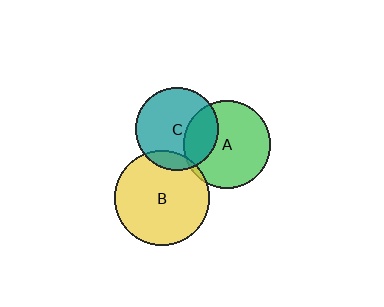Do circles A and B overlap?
Yes.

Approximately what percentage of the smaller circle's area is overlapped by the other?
Approximately 5%.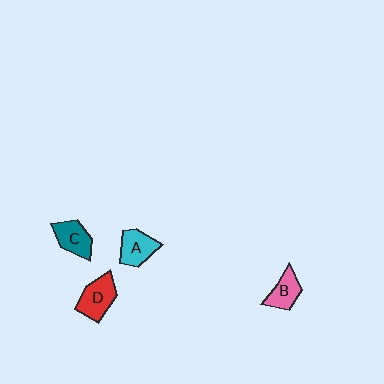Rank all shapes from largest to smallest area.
From largest to smallest: D (red), A (cyan), C (teal), B (pink).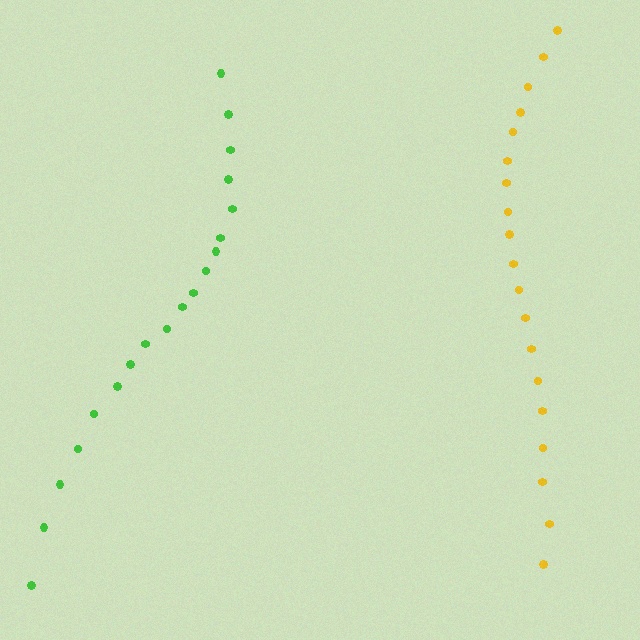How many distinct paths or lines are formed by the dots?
There are 2 distinct paths.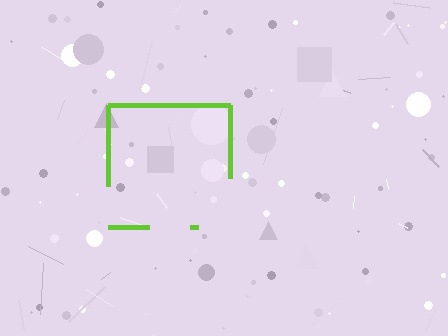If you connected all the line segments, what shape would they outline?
They would outline a square.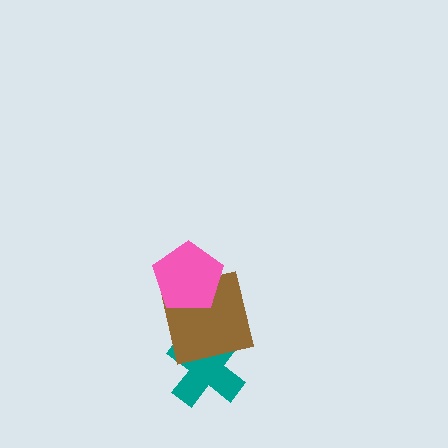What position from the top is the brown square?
The brown square is 2nd from the top.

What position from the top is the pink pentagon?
The pink pentagon is 1st from the top.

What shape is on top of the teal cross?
The brown square is on top of the teal cross.